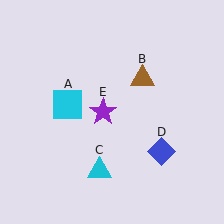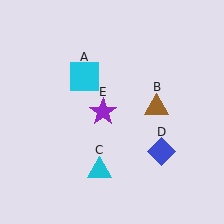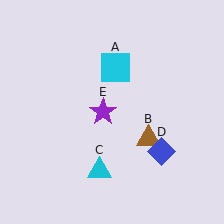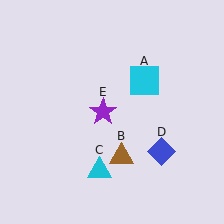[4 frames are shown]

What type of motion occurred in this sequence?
The cyan square (object A), brown triangle (object B) rotated clockwise around the center of the scene.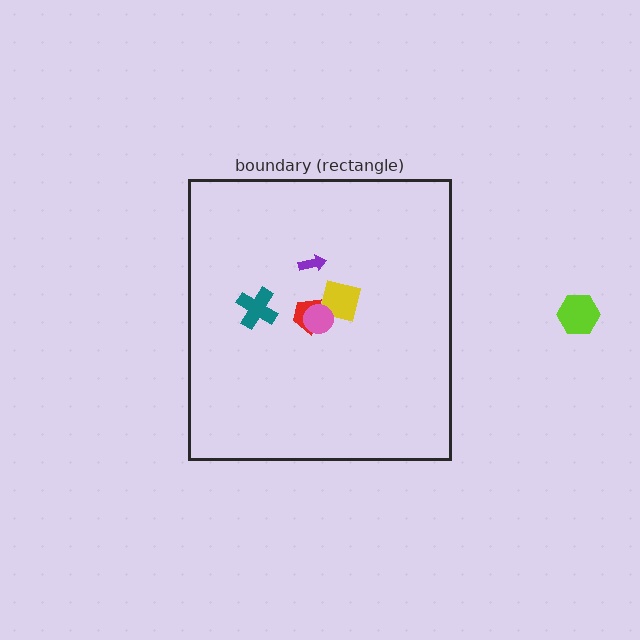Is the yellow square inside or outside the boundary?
Inside.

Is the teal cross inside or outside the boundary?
Inside.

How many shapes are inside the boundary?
5 inside, 1 outside.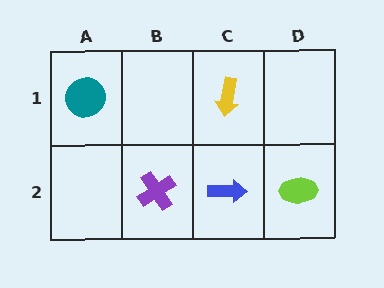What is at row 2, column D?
A lime ellipse.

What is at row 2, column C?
A blue arrow.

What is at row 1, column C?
A yellow arrow.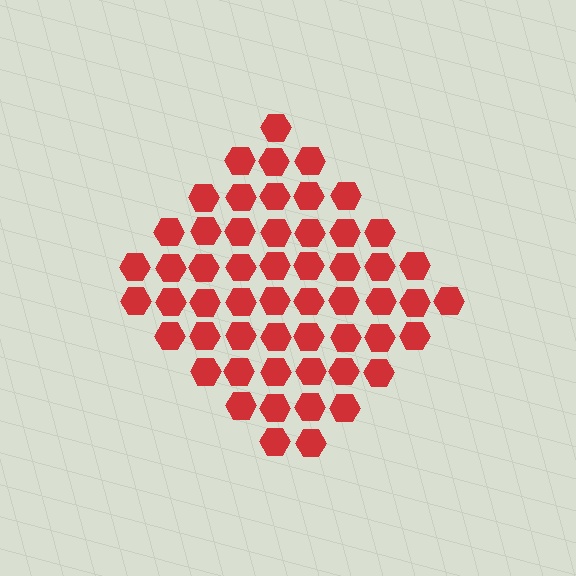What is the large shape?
The large shape is a diamond.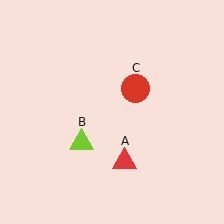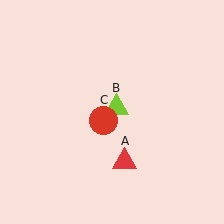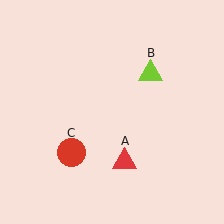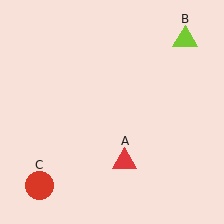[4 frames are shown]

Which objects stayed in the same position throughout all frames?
Red triangle (object A) remained stationary.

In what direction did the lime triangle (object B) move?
The lime triangle (object B) moved up and to the right.